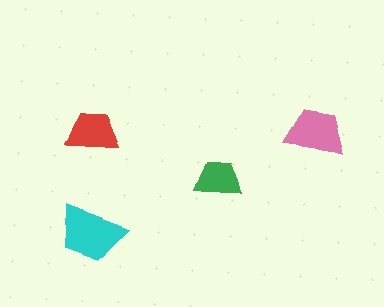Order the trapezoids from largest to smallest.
the cyan one, the pink one, the red one, the green one.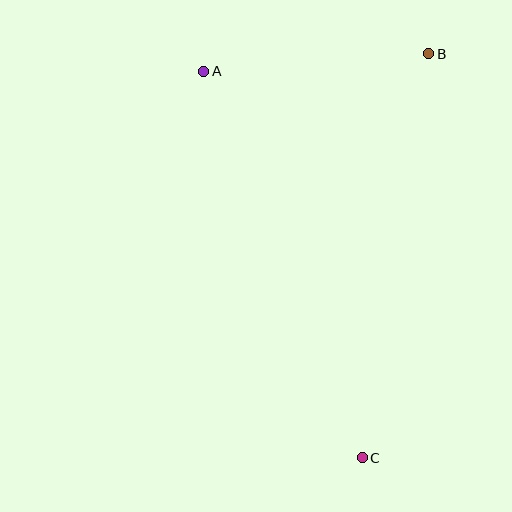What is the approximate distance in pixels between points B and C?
The distance between B and C is approximately 410 pixels.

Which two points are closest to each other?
Points A and B are closest to each other.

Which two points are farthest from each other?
Points A and C are farthest from each other.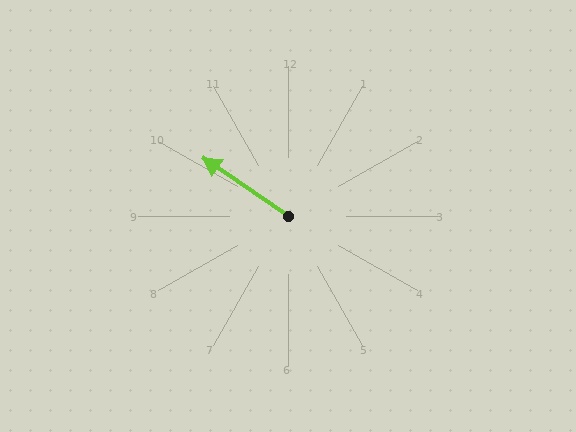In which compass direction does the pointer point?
Northwest.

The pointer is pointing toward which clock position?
Roughly 10 o'clock.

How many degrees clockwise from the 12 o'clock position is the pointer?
Approximately 304 degrees.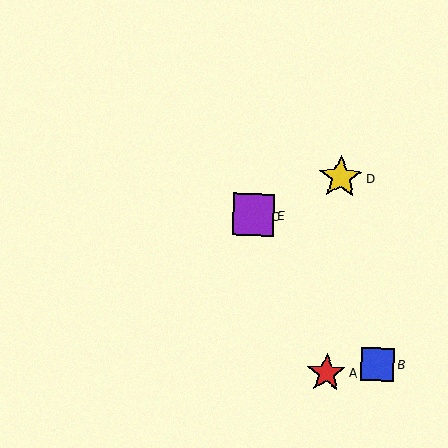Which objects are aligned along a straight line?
Objects C, D, E are aligned along a straight line.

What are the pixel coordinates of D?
Object D is at (341, 178).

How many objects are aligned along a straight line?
3 objects (C, D, E) are aligned along a straight line.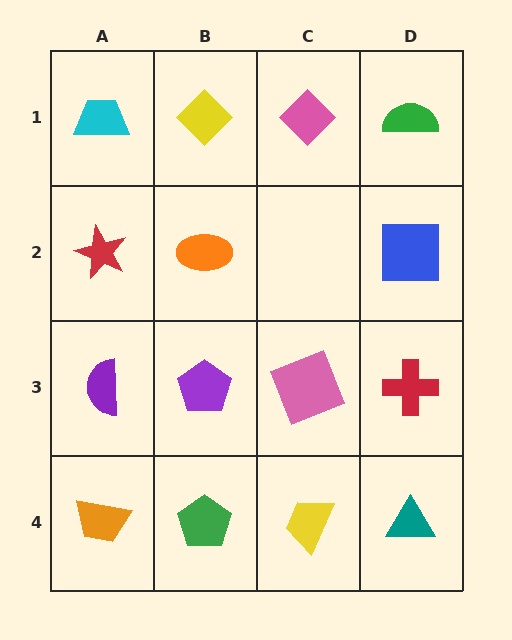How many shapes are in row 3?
4 shapes.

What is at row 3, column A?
A purple semicircle.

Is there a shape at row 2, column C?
No, that cell is empty.